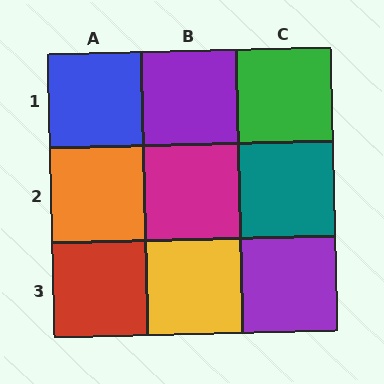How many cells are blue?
1 cell is blue.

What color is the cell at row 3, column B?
Yellow.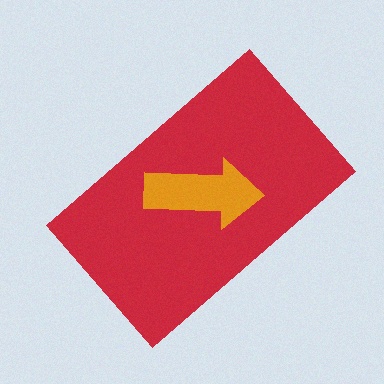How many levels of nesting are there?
2.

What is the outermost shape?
The red rectangle.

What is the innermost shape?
The orange arrow.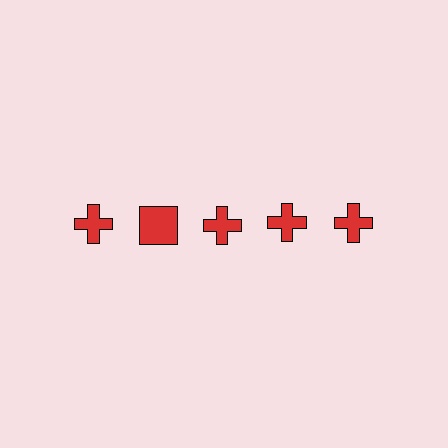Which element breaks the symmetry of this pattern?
The red square in the top row, second from left column breaks the symmetry. All other shapes are red crosses.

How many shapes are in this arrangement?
There are 5 shapes arranged in a grid pattern.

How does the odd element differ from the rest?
It has a different shape: square instead of cross.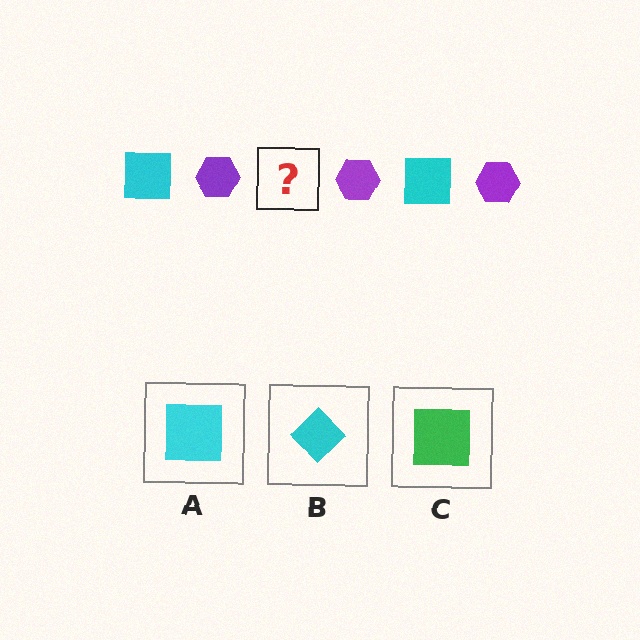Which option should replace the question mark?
Option A.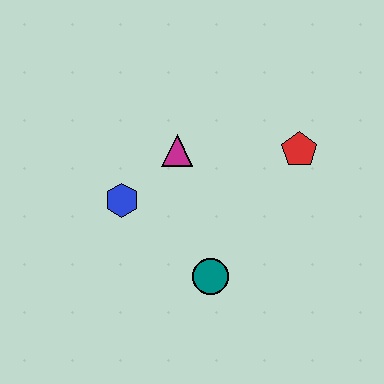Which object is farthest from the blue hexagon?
The red pentagon is farthest from the blue hexagon.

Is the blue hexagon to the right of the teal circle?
No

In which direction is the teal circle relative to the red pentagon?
The teal circle is below the red pentagon.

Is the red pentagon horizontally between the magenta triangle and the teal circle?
No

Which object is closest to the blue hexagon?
The magenta triangle is closest to the blue hexagon.